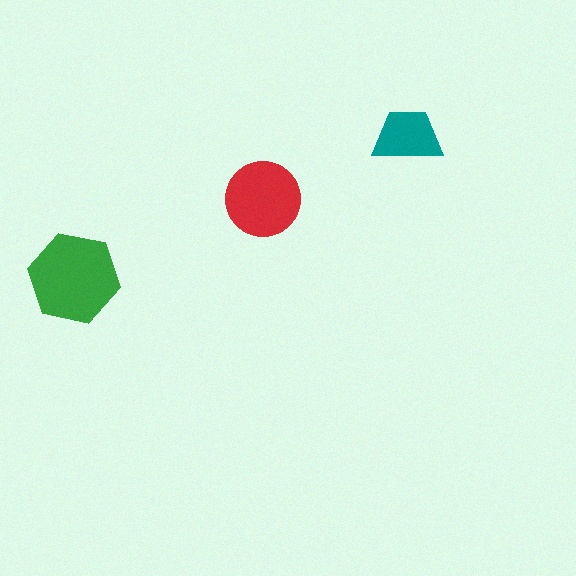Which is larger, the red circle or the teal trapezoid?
The red circle.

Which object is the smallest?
The teal trapezoid.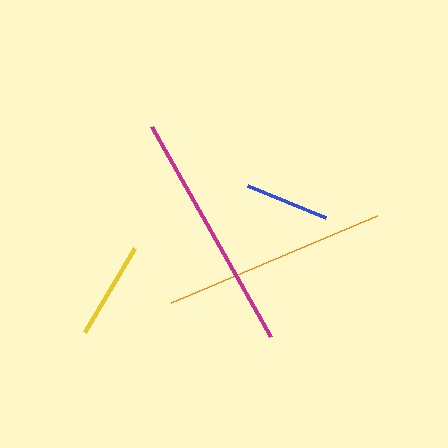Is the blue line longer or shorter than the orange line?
The orange line is longer than the blue line.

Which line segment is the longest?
The magenta line is the longest at approximately 241 pixels.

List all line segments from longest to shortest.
From longest to shortest: magenta, orange, yellow, blue.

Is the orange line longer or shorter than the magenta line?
The magenta line is longer than the orange line.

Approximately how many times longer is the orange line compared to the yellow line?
The orange line is approximately 2.3 times the length of the yellow line.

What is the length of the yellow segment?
The yellow segment is approximately 98 pixels long.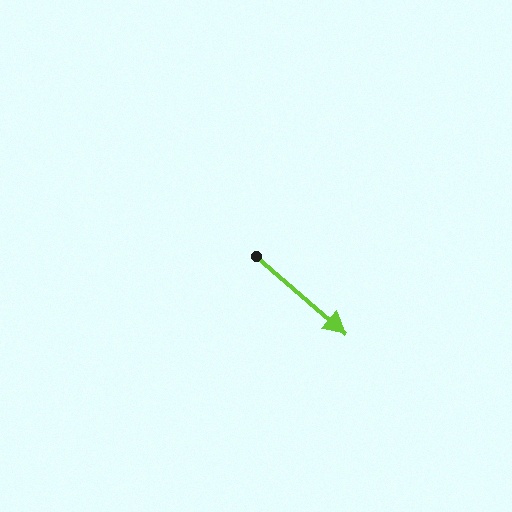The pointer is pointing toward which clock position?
Roughly 4 o'clock.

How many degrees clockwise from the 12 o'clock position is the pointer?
Approximately 131 degrees.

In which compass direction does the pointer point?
Southeast.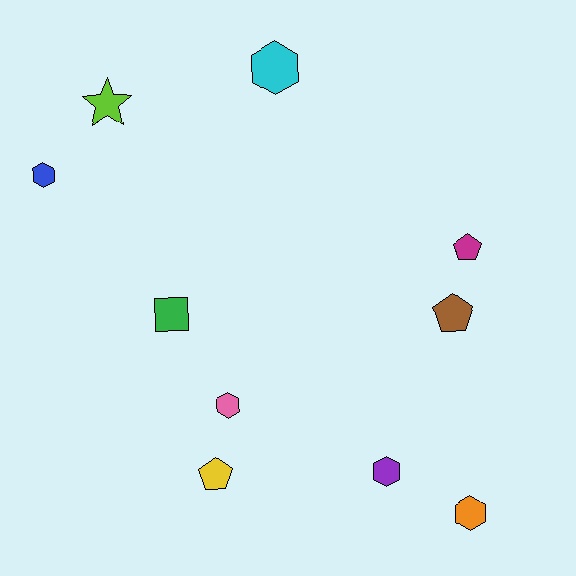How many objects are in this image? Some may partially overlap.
There are 10 objects.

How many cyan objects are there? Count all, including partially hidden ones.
There is 1 cyan object.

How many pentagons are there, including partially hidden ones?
There are 3 pentagons.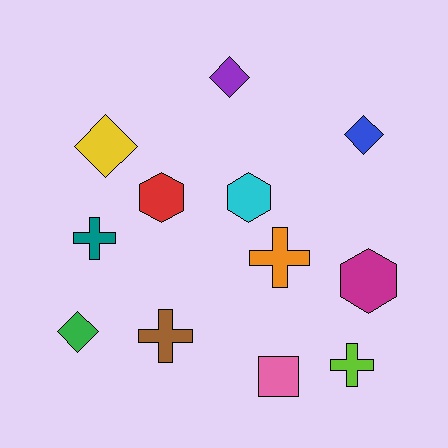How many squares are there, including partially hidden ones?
There is 1 square.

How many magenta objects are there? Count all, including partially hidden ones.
There is 1 magenta object.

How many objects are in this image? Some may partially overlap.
There are 12 objects.